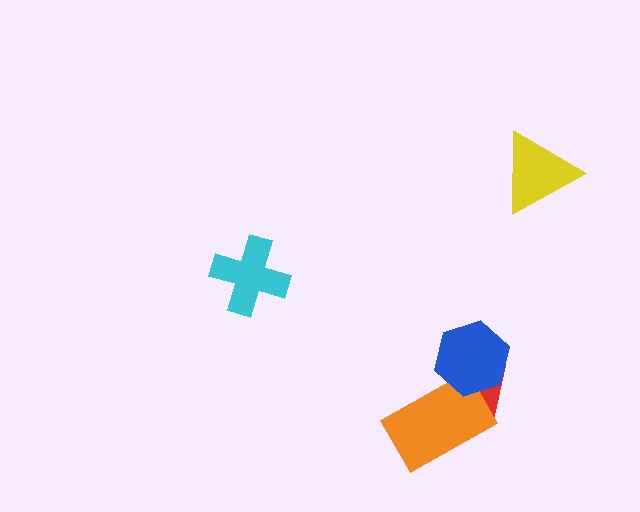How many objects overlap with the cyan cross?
0 objects overlap with the cyan cross.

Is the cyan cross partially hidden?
No, no other shape covers it.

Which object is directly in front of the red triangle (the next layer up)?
The orange rectangle is directly in front of the red triangle.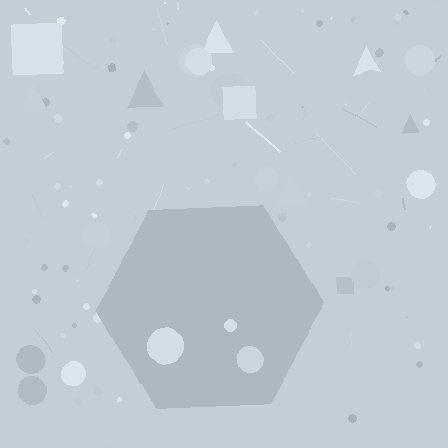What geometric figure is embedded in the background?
A hexagon is embedded in the background.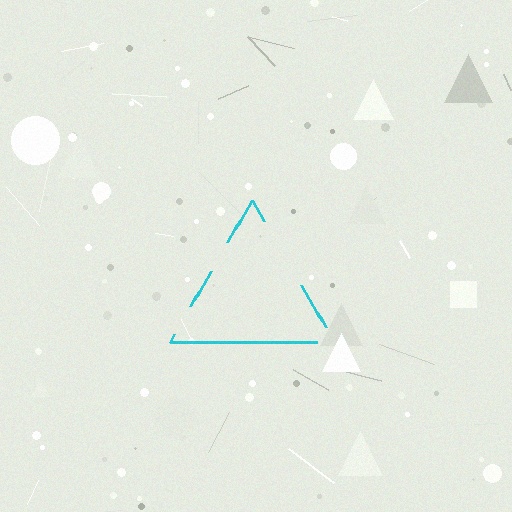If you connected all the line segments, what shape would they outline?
They would outline a triangle.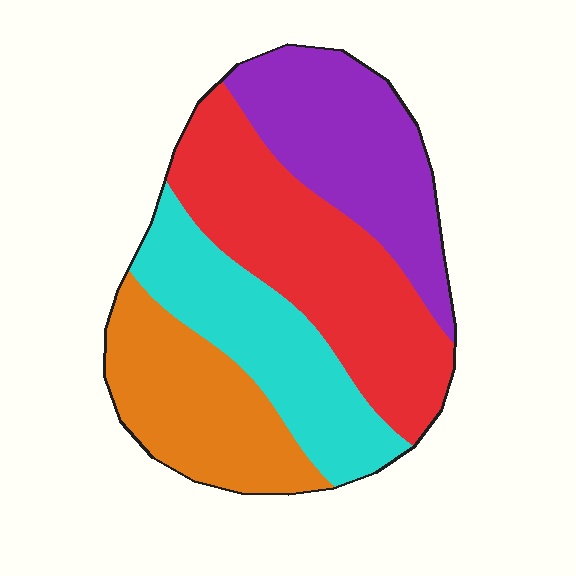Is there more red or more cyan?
Red.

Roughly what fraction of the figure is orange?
Orange covers roughly 20% of the figure.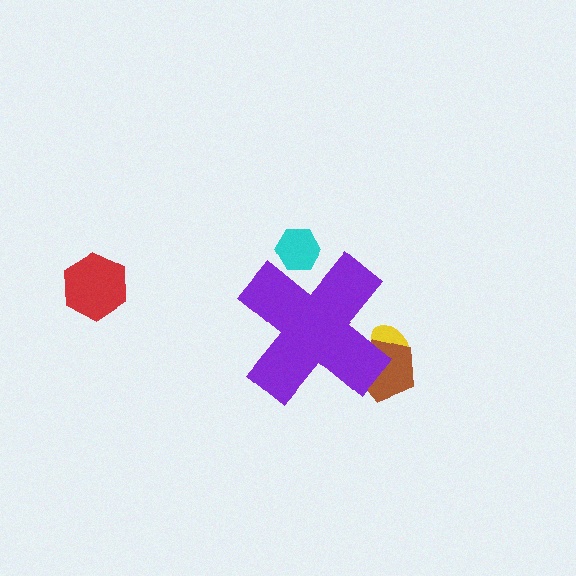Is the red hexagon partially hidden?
No, the red hexagon is fully visible.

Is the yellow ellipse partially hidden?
Yes, the yellow ellipse is partially hidden behind the purple cross.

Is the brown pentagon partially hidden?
Yes, the brown pentagon is partially hidden behind the purple cross.